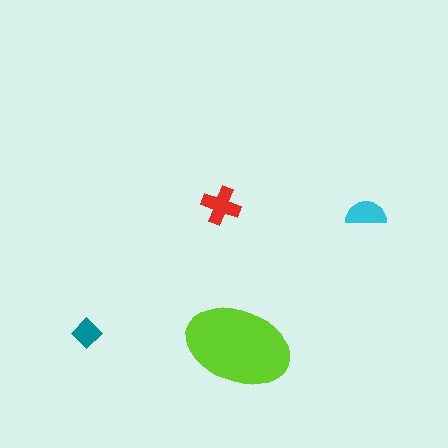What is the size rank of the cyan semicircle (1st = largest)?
3rd.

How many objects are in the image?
There are 4 objects in the image.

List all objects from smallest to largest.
The teal diamond, the cyan semicircle, the red cross, the lime ellipse.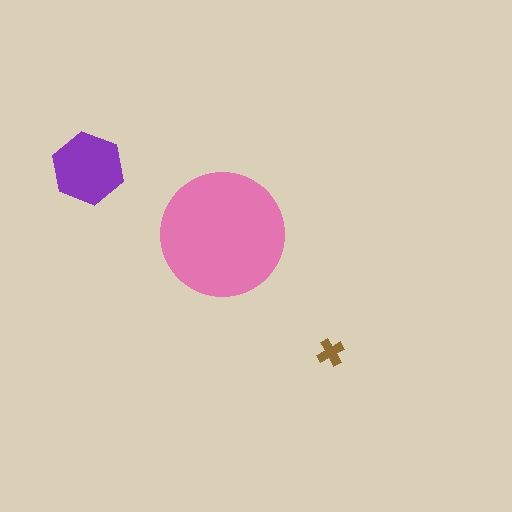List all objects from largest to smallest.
The pink circle, the purple hexagon, the brown cross.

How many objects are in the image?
There are 3 objects in the image.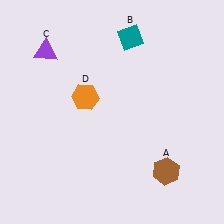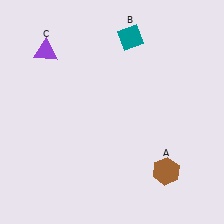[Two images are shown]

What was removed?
The orange hexagon (D) was removed in Image 2.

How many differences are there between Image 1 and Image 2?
There is 1 difference between the two images.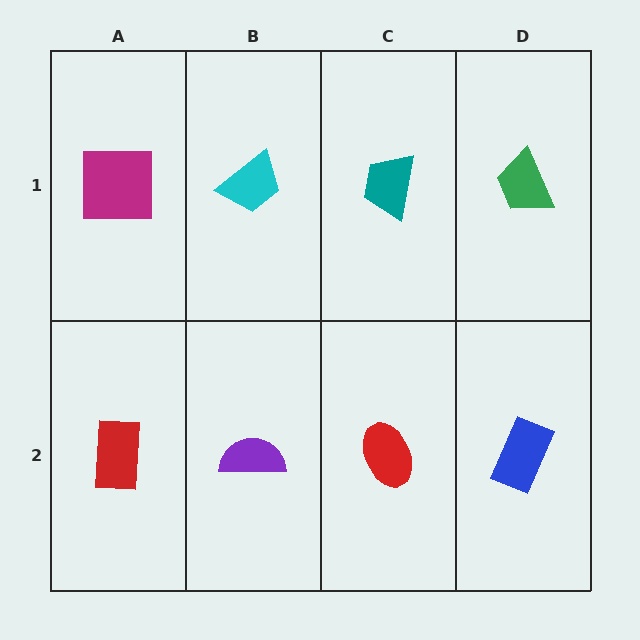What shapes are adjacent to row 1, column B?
A purple semicircle (row 2, column B), a magenta square (row 1, column A), a teal trapezoid (row 1, column C).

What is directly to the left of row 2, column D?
A red ellipse.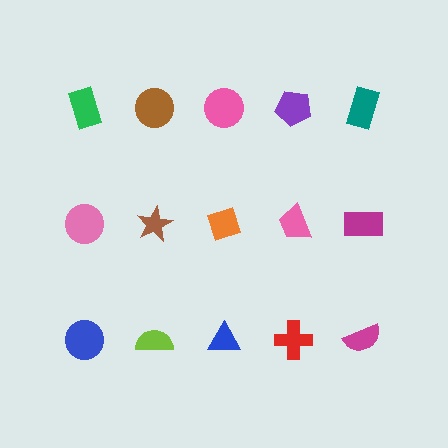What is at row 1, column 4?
A purple pentagon.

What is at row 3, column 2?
A lime semicircle.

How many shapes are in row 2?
5 shapes.